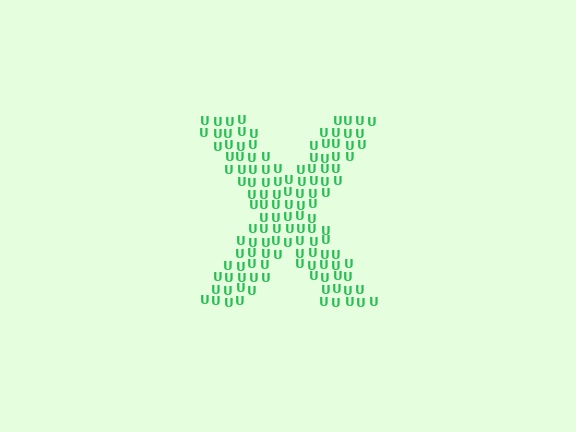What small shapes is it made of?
It is made of small letter U's.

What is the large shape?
The large shape is the letter X.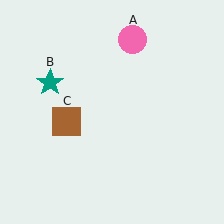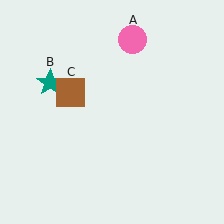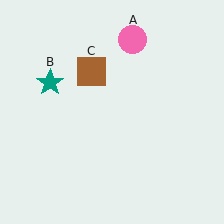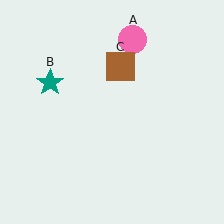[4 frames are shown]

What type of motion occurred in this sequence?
The brown square (object C) rotated clockwise around the center of the scene.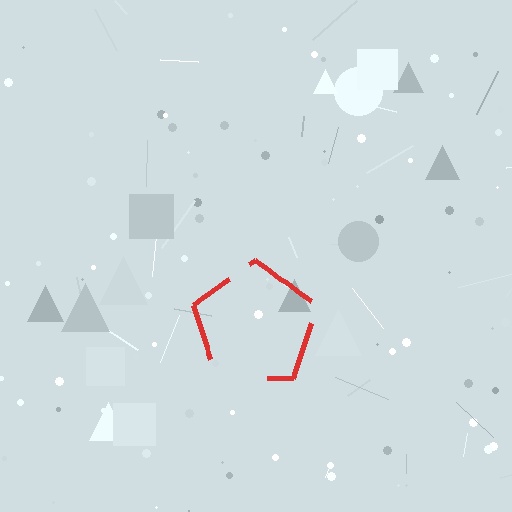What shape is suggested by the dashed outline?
The dashed outline suggests a pentagon.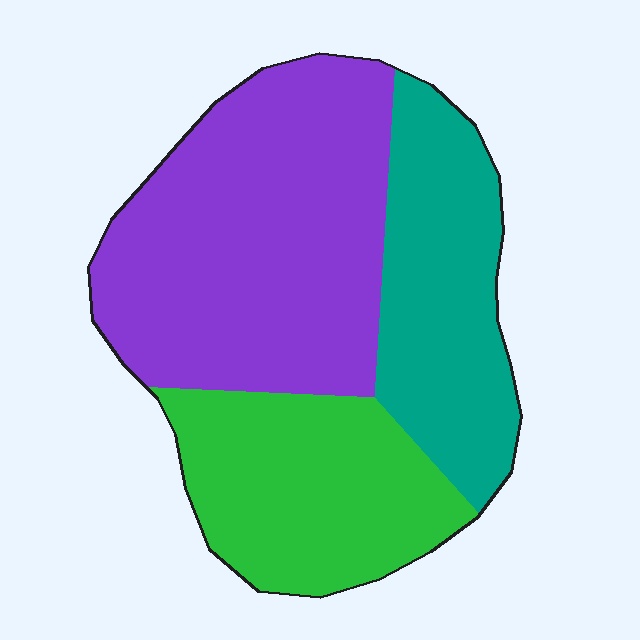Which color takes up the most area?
Purple, at roughly 45%.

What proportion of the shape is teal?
Teal takes up about one quarter (1/4) of the shape.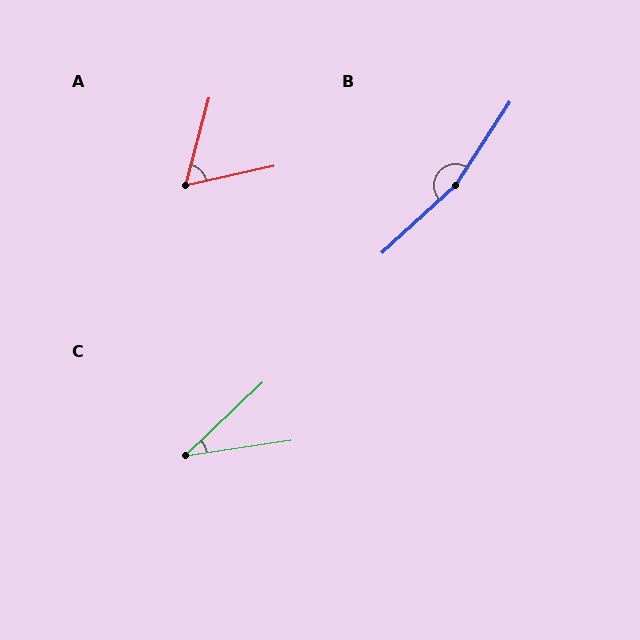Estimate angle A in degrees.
Approximately 62 degrees.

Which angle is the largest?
B, at approximately 166 degrees.